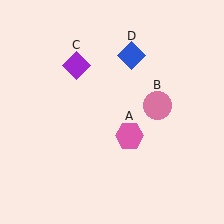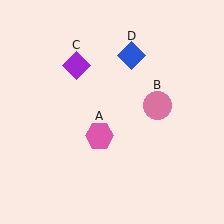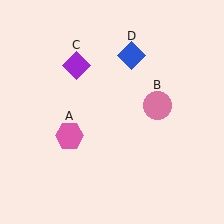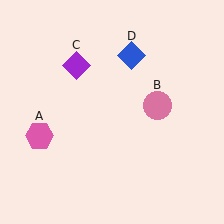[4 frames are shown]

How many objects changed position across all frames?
1 object changed position: pink hexagon (object A).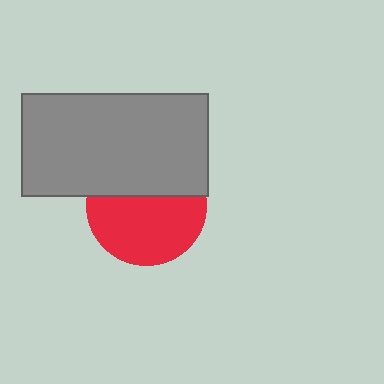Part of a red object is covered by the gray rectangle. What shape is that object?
It is a circle.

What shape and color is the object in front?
The object in front is a gray rectangle.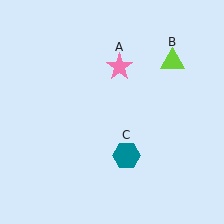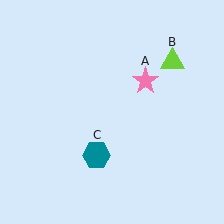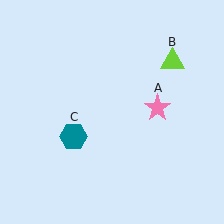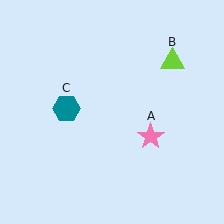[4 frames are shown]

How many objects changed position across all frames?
2 objects changed position: pink star (object A), teal hexagon (object C).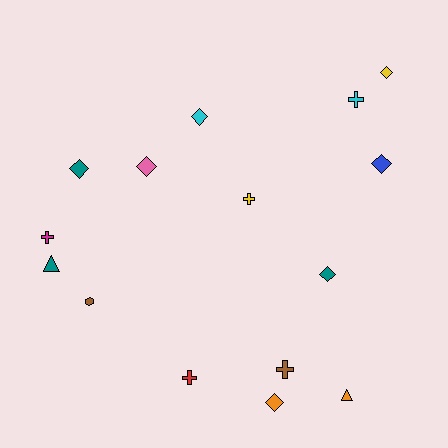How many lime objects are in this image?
There are no lime objects.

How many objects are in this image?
There are 15 objects.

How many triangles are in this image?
There are 2 triangles.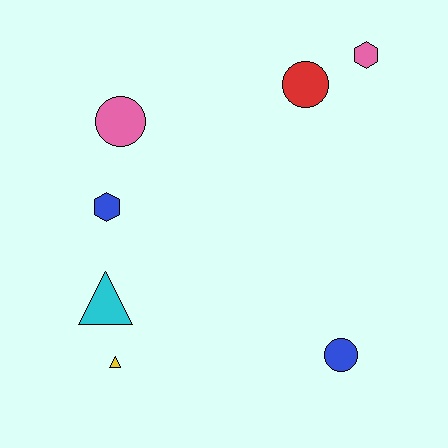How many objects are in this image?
There are 7 objects.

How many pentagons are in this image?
There are no pentagons.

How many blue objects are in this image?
There are 2 blue objects.